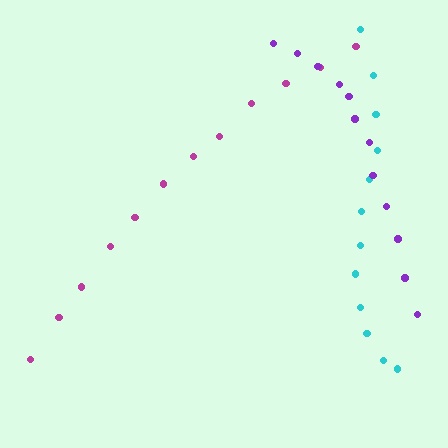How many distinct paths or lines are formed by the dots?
There are 3 distinct paths.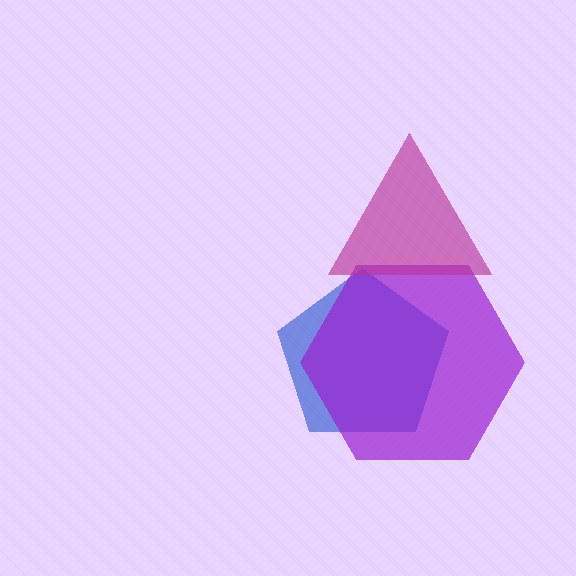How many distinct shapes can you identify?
There are 3 distinct shapes: a blue pentagon, a purple hexagon, a magenta triangle.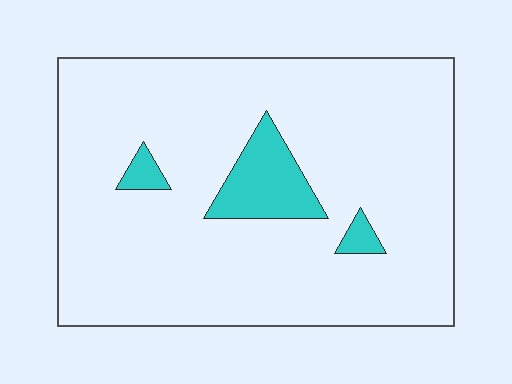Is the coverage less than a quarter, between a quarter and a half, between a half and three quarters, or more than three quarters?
Less than a quarter.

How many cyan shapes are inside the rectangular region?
3.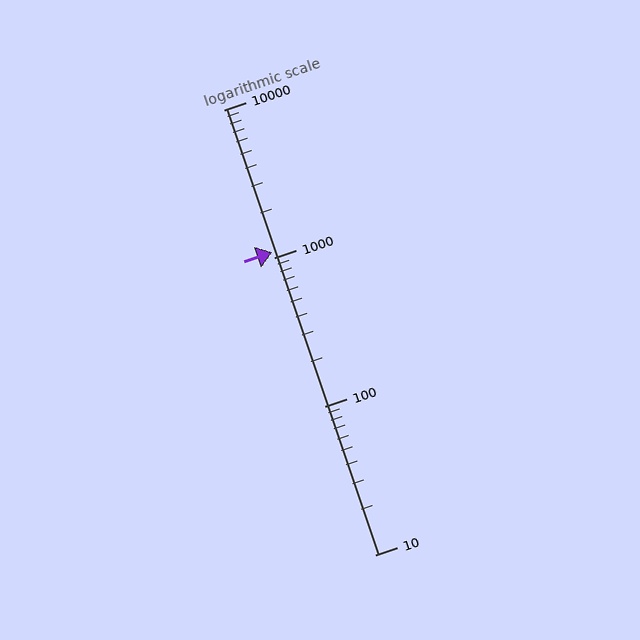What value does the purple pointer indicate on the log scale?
The pointer indicates approximately 1100.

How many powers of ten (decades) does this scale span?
The scale spans 3 decades, from 10 to 10000.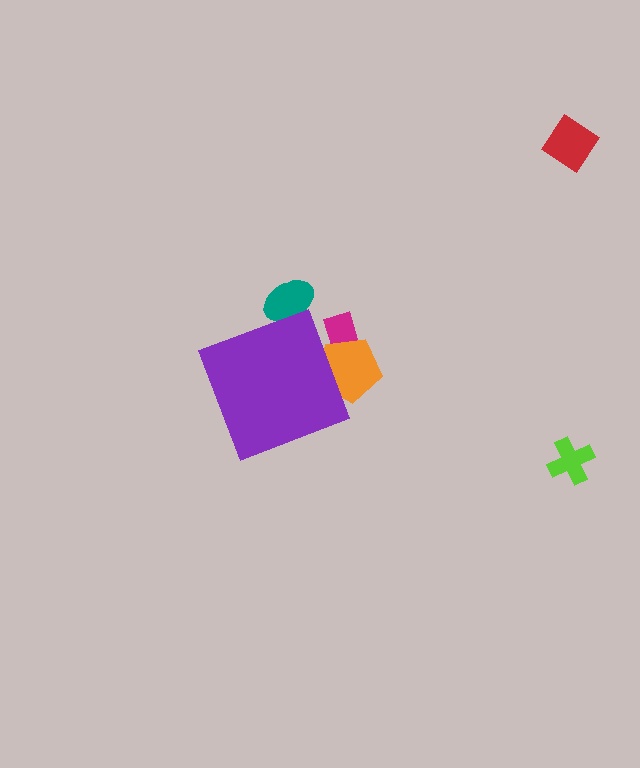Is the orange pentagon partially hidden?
Yes, the orange pentagon is partially hidden behind the purple diamond.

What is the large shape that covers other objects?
A purple diamond.